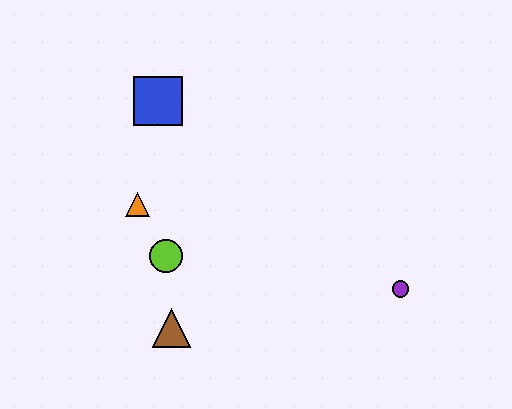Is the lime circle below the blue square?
Yes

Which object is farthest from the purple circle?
The blue square is farthest from the purple circle.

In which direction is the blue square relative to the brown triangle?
The blue square is above the brown triangle.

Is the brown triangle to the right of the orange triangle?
Yes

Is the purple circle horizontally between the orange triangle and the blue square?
No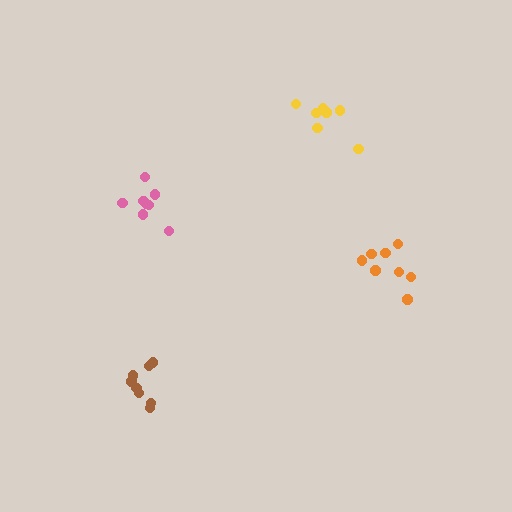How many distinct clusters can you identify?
There are 4 distinct clusters.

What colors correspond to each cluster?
The clusters are colored: pink, brown, orange, yellow.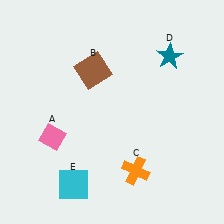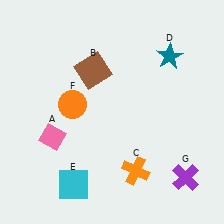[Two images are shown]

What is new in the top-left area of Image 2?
An orange circle (F) was added in the top-left area of Image 2.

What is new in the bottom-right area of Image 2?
A purple cross (G) was added in the bottom-right area of Image 2.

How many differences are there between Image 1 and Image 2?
There are 2 differences between the two images.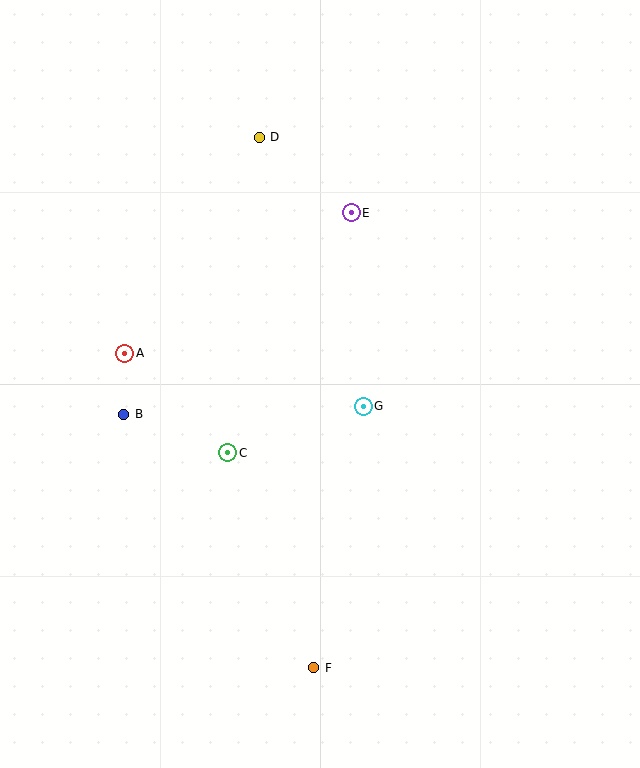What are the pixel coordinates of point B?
Point B is at (124, 414).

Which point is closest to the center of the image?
Point G at (363, 406) is closest to the center.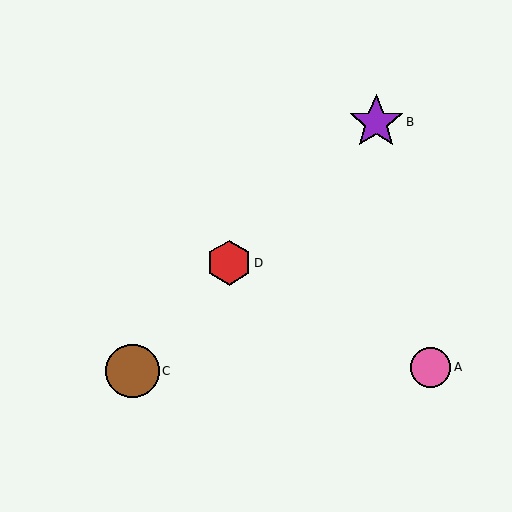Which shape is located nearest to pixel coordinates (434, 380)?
The pink circle (labeled A) at (430, 367) is nearest to that location.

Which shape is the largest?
The purple star (labeled B) is the largest.